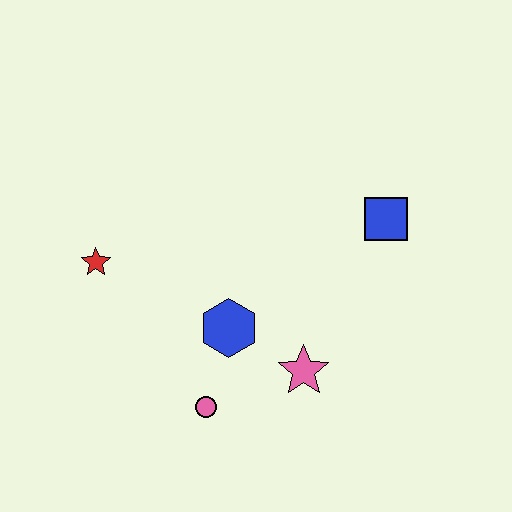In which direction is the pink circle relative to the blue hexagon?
The pink circle is below the blue hexagon.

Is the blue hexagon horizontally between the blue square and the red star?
Yes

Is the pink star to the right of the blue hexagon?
Yes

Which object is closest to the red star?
The blue hexagon is closest to the red star.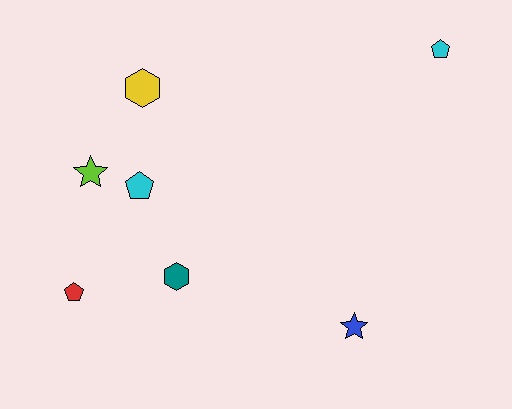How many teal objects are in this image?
There is 1 teal object.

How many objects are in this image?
There are 7 objects.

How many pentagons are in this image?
There are 3 pentagons.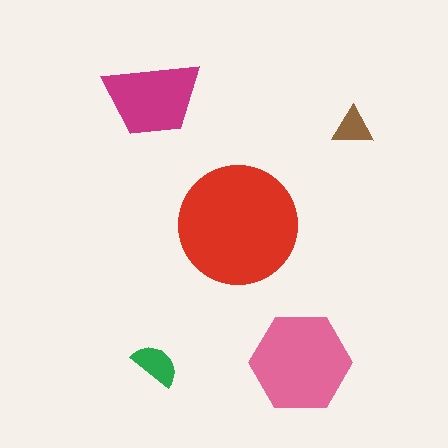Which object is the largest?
The red circle.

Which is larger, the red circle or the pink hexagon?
The red circle.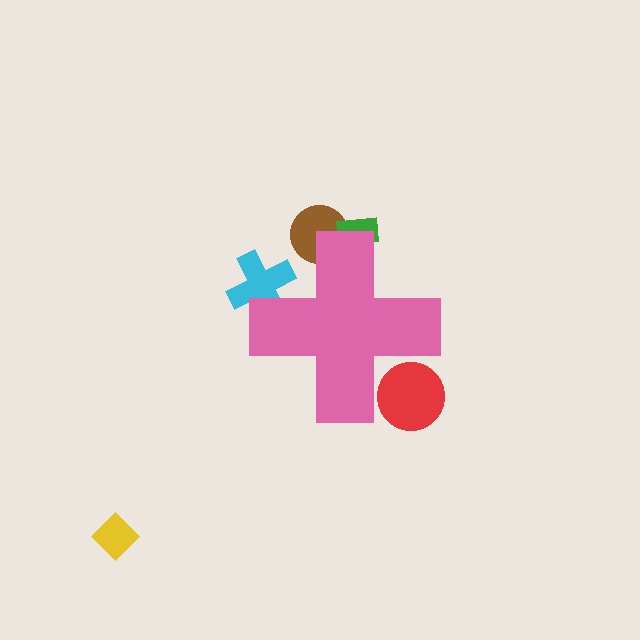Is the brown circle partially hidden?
Yes, the brown circle is partially hidden behind the pink cross.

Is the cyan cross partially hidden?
Yes, the cyan cross is partially hidden behind the pink cross.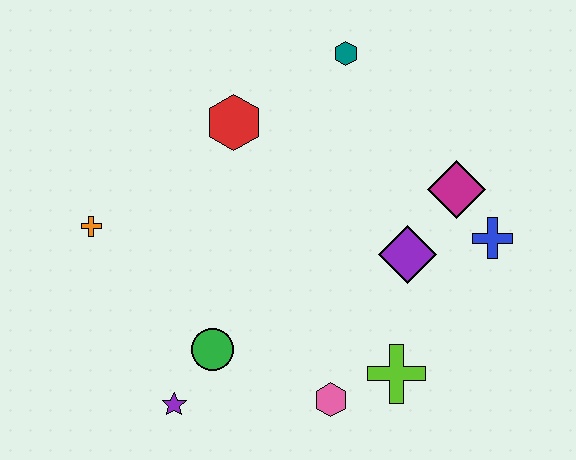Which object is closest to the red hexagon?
The teal hexagon is closest to the red hexagon.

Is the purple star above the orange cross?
No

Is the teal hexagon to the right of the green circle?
Yes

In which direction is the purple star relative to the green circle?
The purple star is below the green circle.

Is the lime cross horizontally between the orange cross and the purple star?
No